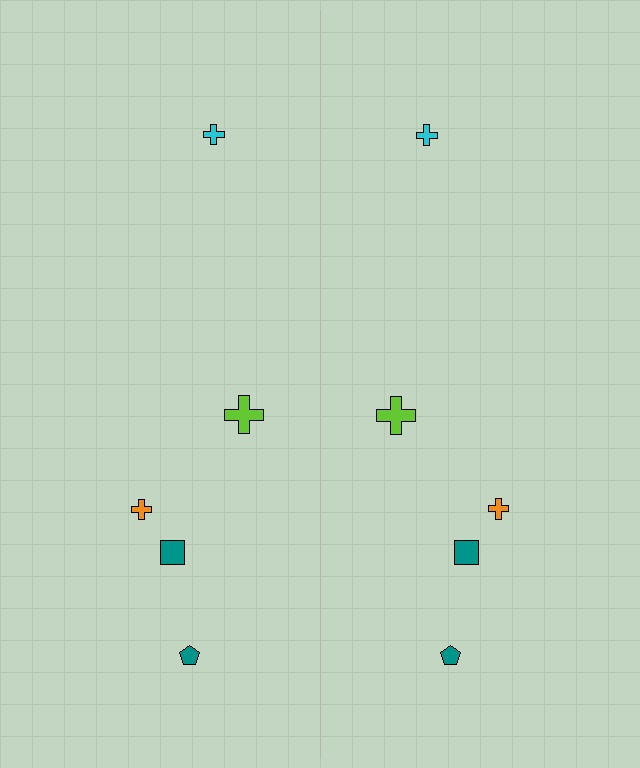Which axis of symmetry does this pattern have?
The pattern has a vertical axis of symmetry running through the center of the image.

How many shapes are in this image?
There are 10 shapes in this image.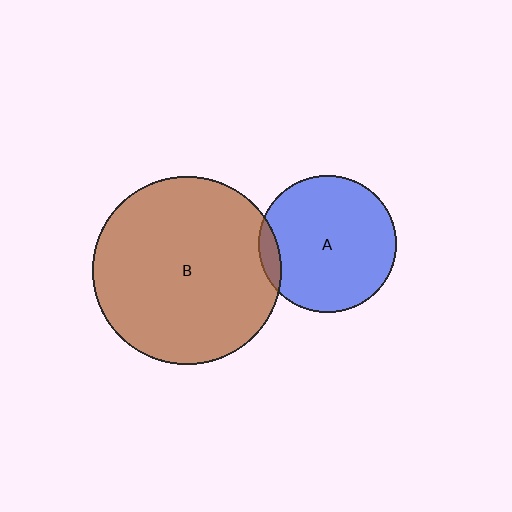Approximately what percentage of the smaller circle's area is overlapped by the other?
Approximately 5%.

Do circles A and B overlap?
Yes.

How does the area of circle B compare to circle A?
Approximately 1.9 times.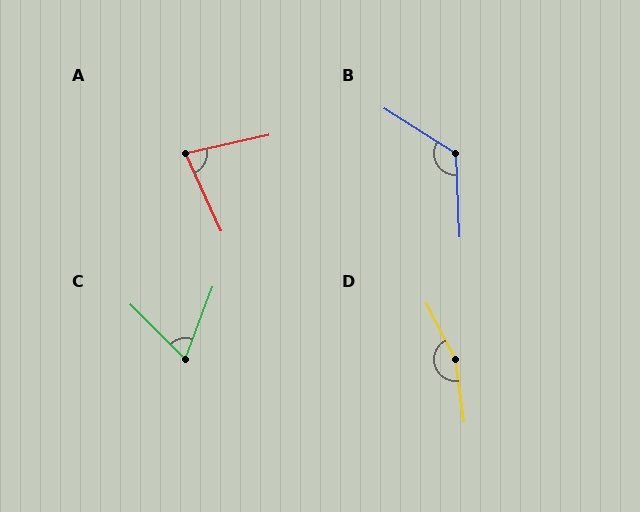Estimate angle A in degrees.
Approximately 78 degrees.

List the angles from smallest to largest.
C (66°), A (78°), B (125°), D (160°).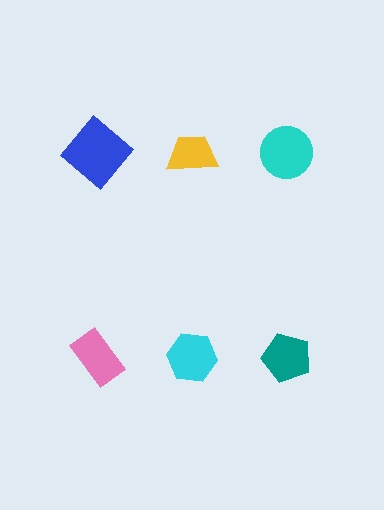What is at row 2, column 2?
A cyan hexagon.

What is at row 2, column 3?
A teal pentagon.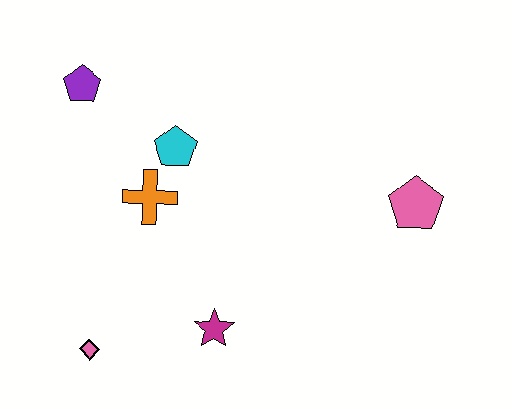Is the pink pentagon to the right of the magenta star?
Yes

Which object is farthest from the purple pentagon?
The pink pentagon is farthest from the purple pentagon.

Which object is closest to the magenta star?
The pink diamond is closest to the magenta star.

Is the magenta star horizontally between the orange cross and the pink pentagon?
Yes